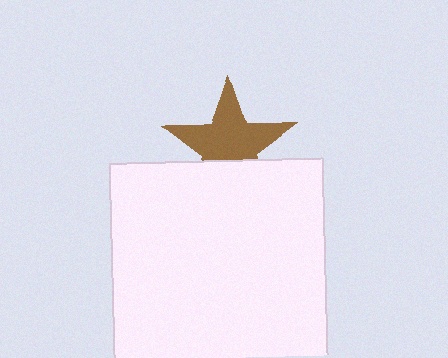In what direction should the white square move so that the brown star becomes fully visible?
The white square should move down. That is the shortest direction to clear the overlap and leave the brown star fully visible.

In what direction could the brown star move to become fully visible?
The brown star could move up. That would shift it out from behind the white square entirely.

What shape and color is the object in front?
The object in front is a white square.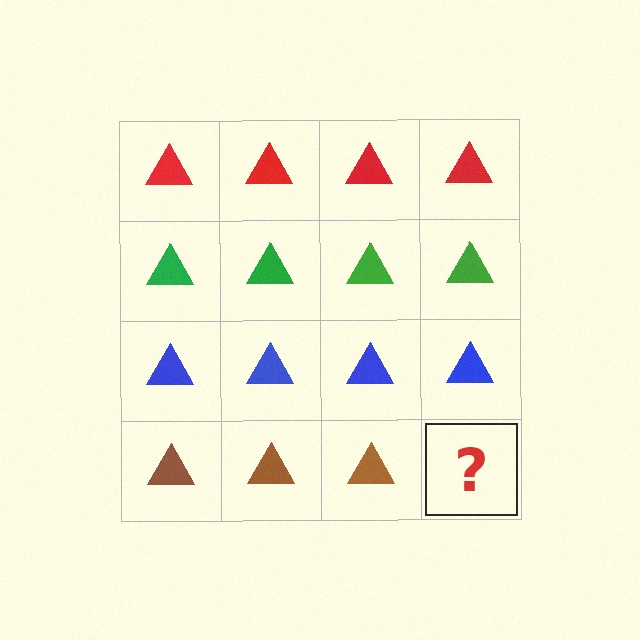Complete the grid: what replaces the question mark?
The question mark should be replaced with a brown triangle.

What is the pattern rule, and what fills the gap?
The rule is that each row has a consistent color. The gap should be filled with a brown triangle.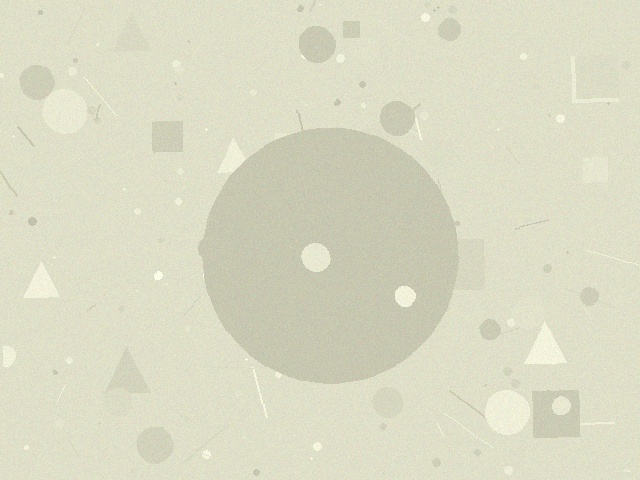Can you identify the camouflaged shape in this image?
The camouflaged shape is a circle.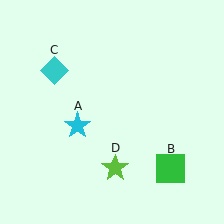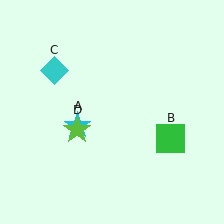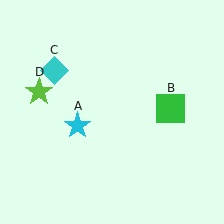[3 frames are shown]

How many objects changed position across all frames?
2 objects changed position: green square (object B), lime star (object D).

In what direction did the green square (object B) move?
The green square (object B) moved up.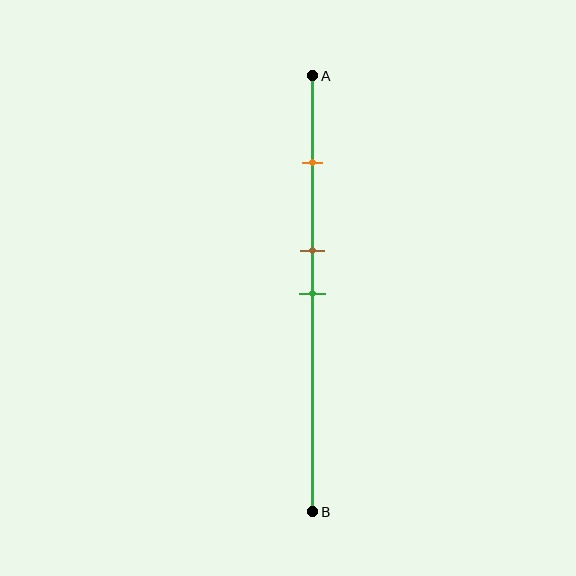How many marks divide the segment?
There are 3 marks dividing the segment.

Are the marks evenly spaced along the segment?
No, the marks are not evenly spaced.